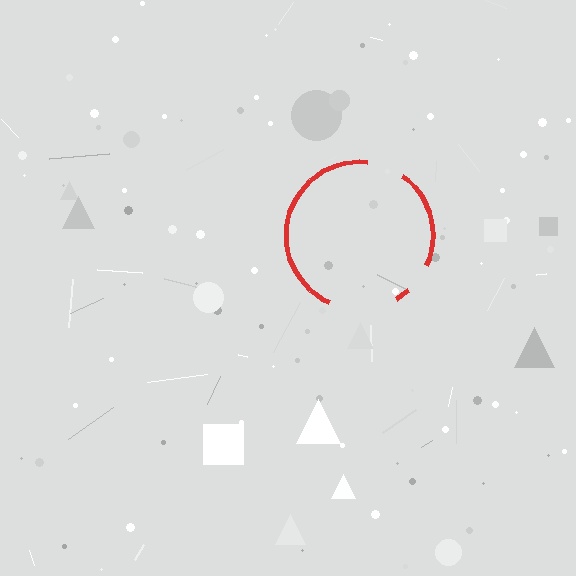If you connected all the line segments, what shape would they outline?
They would outline a circle.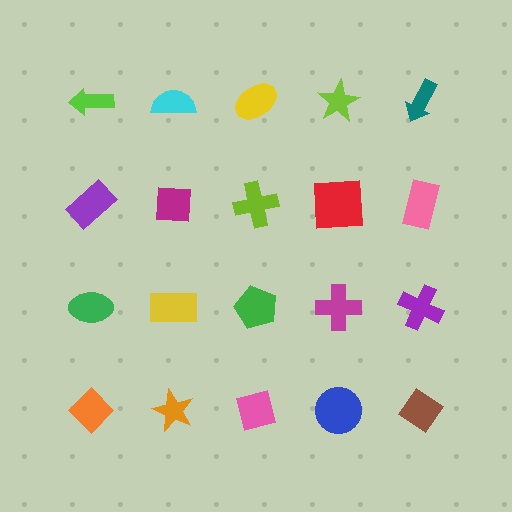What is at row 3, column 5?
A purple cross.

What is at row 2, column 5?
A pink rectangle.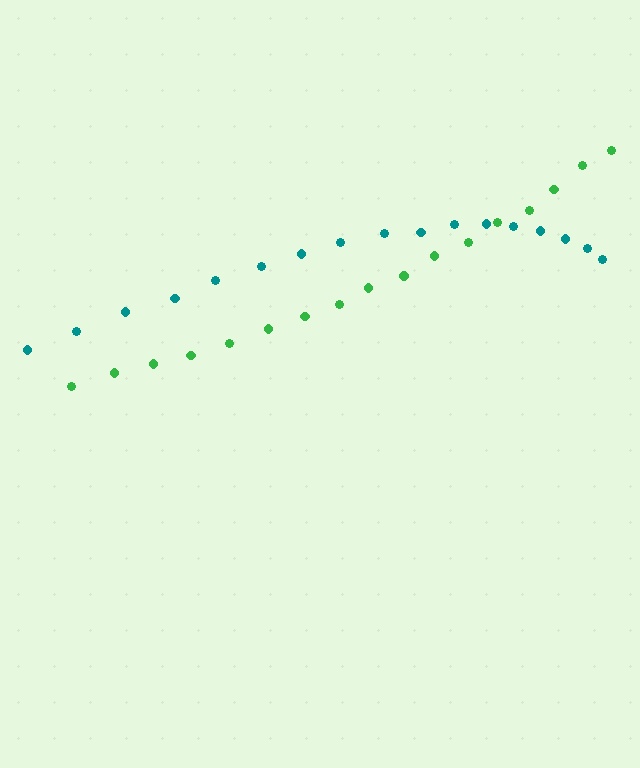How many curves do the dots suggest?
There are 2 distinct paths.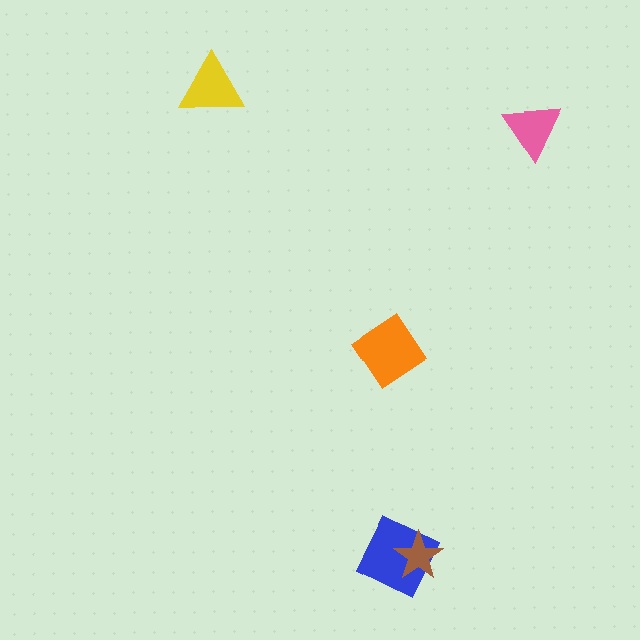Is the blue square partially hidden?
Yes, it is partially covered by another shape.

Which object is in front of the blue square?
The brown star is in front of the blue square.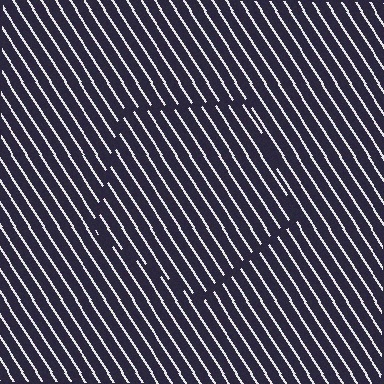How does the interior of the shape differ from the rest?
The interior of the shape contains the same grating, shifted by half a period — the contour is defined by the phase discontinuity where line-ends from the inner and outer gratings abut.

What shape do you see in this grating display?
An illusory pentagon. The interior of the shape contains the same grating, shifted by half a period — the contour is defined by the phase discontinuity where line-ends from the inner and outer gratings abut.